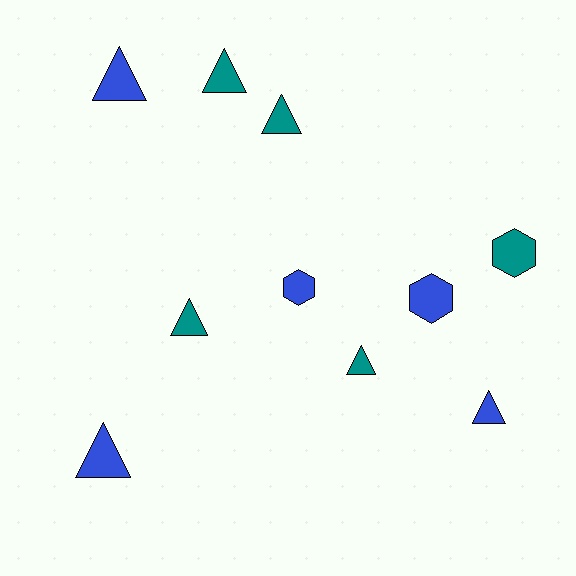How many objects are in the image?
There are 10 objects.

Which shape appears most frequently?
Triangle, with 7 objects.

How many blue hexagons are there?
There are 2 blue hexagons.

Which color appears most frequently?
Teal, with 5 objects.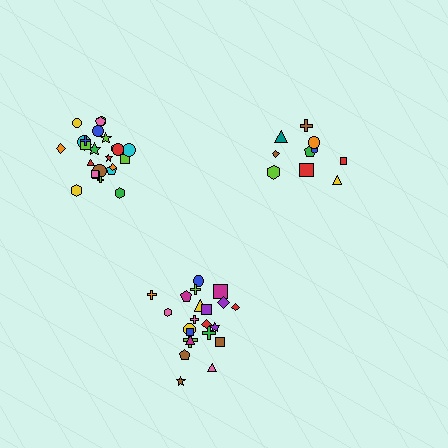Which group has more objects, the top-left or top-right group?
The top-left group.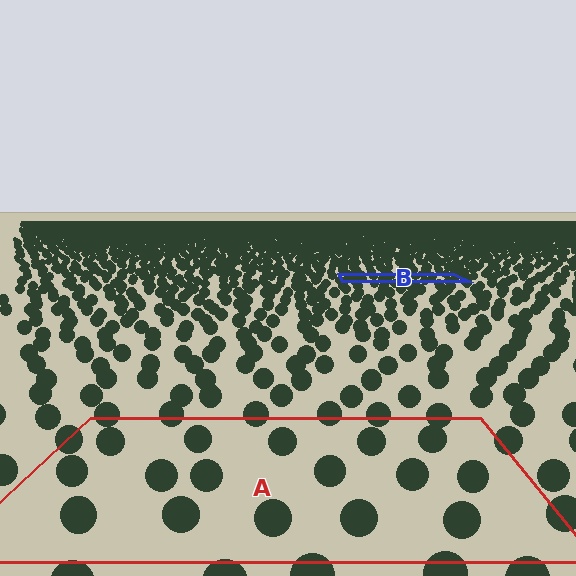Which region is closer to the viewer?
Region A is closer. The texture elements there are larger and more spread out.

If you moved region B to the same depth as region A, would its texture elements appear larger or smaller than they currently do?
They would appear larger. At a closer depth, the same texture elements are projected at a bigger on-screen size.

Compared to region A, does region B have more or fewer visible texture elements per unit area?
Region B has more texture elements per unit area — they are packed more densely because it is farther away.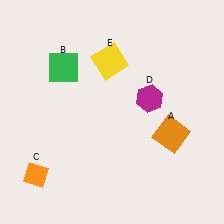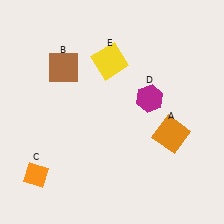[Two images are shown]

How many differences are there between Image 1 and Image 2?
There is 1 difference between the two images.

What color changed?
The square (B) changed from green in Image 1 to brown in Image 2.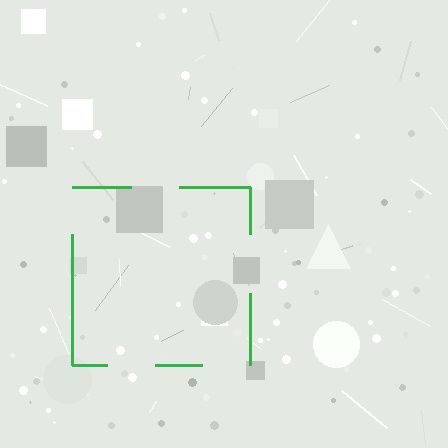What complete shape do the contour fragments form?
The contour fragments form a square.